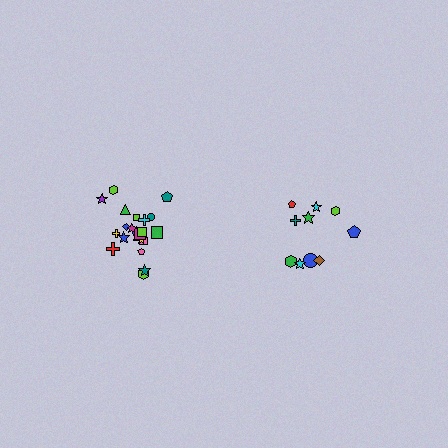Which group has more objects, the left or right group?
The left group.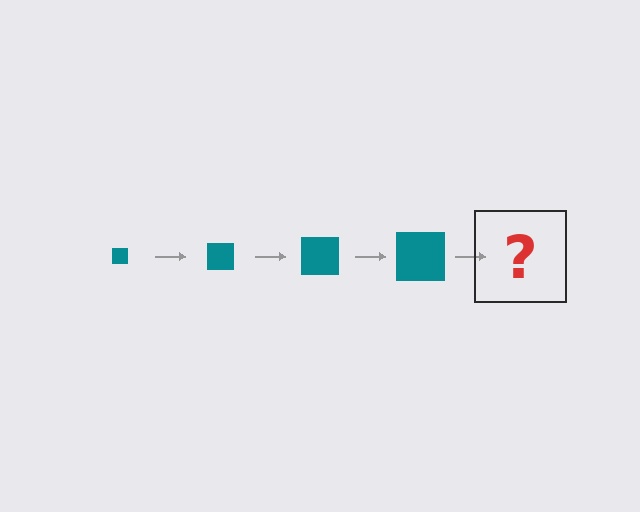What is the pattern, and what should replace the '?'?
The pattern is that the square gets progressively larger each step. The '?' should be a teal square, larger than the previous one.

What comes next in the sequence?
The next element should be a teal square, larger than the previous one.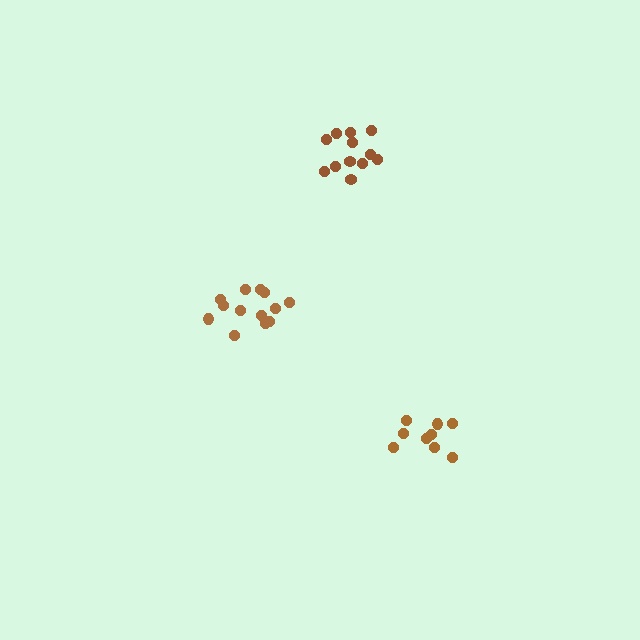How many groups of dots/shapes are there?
There are 3 groups.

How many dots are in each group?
Group 1: 12 dots, Group 2: 13 dots, Group 3: 9 dots (34 total).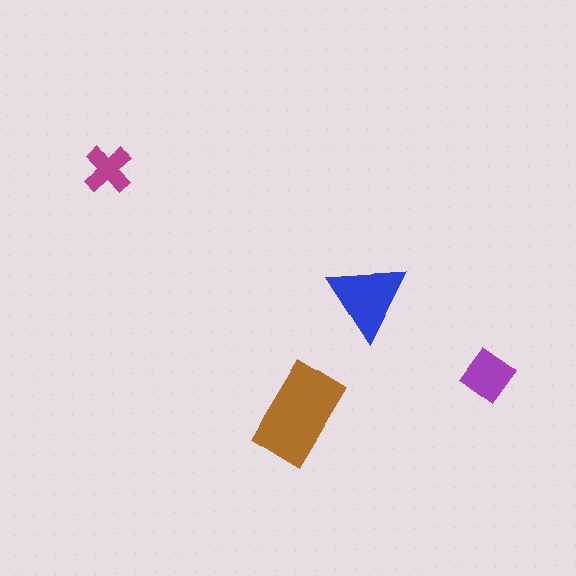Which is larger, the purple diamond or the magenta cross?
The purple diamond.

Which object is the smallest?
The magenta cross.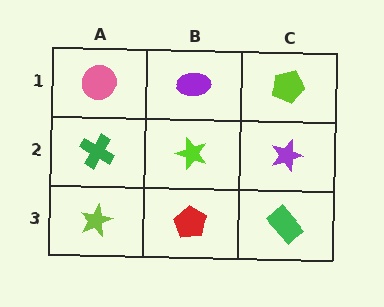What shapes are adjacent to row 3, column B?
A lime star (row 2, column B), a lime star (row 3, column A), a green rectangle (row 3, column C).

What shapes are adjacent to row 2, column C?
A lime pentagon (row 1, column C), a green rectangle (row 3, column C), a lime star (row 2, column B).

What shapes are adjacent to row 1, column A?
A green cross (row 2, column A), a purple ellipse (row 1, column B).